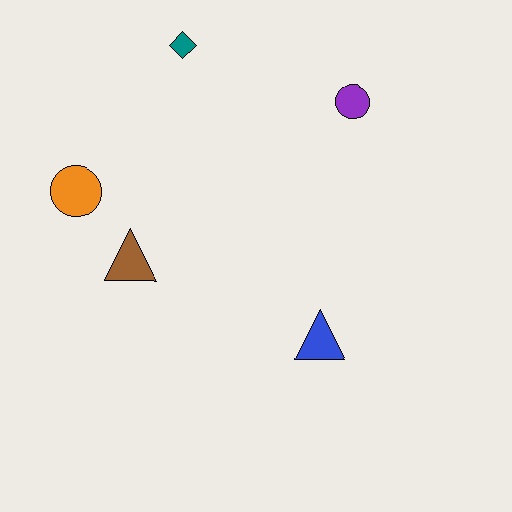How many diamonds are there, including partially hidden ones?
There is 1 diamond.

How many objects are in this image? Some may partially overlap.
There are 5 objects.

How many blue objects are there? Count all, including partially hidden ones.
There is 1 blue object.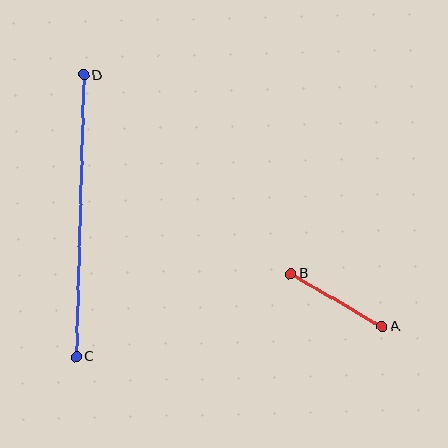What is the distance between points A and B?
The distance is approximately 106 pixels.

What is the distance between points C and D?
The distance is approximately 282 pixels.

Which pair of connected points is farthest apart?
Points C and D are farthest apart.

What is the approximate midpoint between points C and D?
The midpoint is at approximately (80, 216) pixels.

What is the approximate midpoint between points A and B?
The midpoint is at approximately (337, 300) pixels.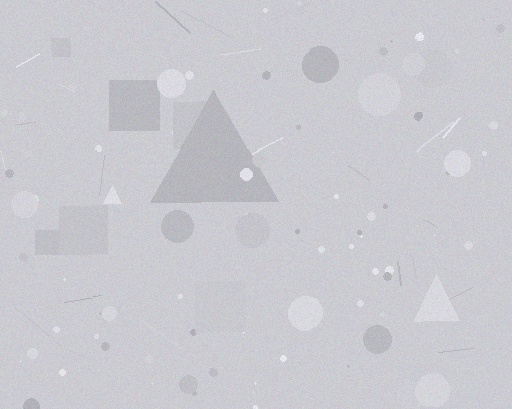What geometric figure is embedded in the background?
A triangle is embedded in the background.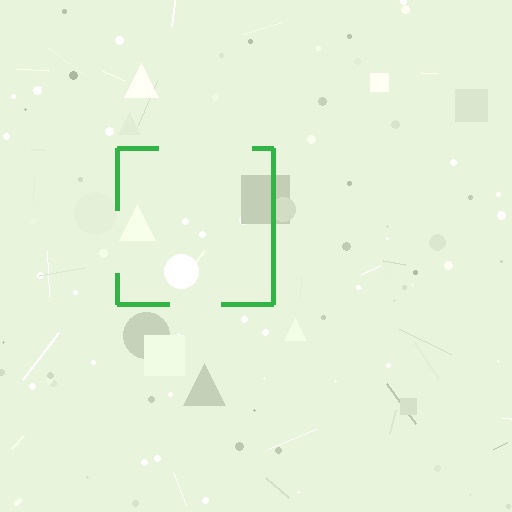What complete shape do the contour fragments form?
The contour fragments form a square.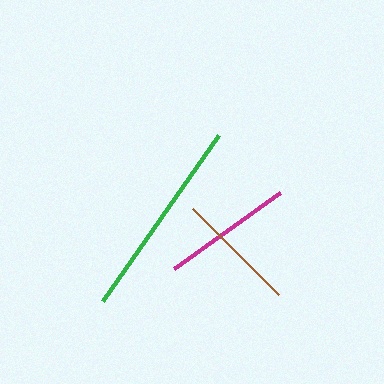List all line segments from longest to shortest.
From longest to shortest: green, magenta, brown.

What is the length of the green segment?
The green segment is approximately 203 pixels long.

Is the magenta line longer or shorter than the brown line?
The magenta line is longer than the brown line.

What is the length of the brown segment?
The brown segment is approximately 122 pixels long.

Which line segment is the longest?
The green line is the longest at approximately 203 pixels.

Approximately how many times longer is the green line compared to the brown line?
The green line is approximately 1.7 times the length of the brown line.